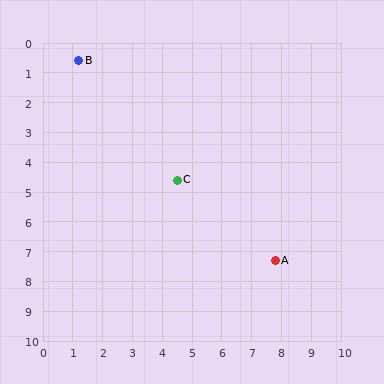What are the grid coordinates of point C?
Point C is at approximately (4.5, 4.6).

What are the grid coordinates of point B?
Point B is at approximately (1.2, 0.6).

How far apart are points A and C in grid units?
Points A and C are about 4.3 grid units apart.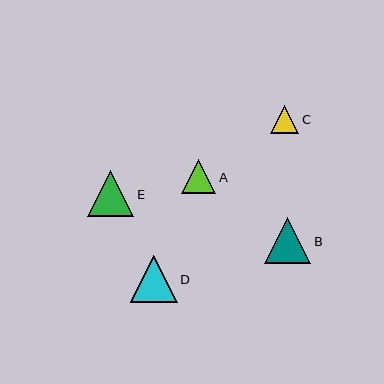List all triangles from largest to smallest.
From largest to smallest: D, E, B, A, C.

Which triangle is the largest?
Triangle D is the largest with a size of approximately 47 pixels.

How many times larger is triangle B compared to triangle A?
Triangle B is approximately 1.3 times the size of triangle A.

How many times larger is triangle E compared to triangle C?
Triangle E is approximately 1.7 times the size of triangle C.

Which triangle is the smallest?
Triangle C is the smallest with a size of approximately 28 pixels.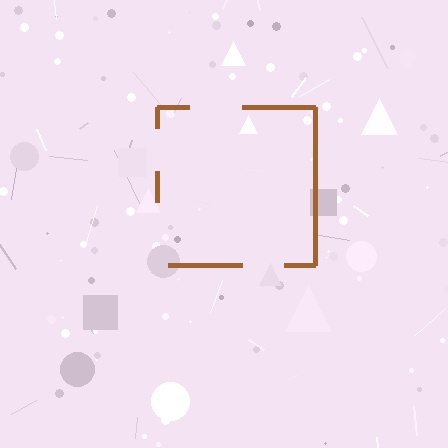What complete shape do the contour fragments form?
The contour fragments form a square.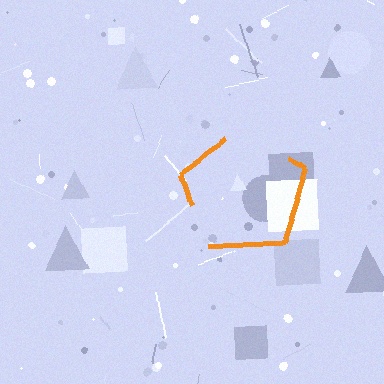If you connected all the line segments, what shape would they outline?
They would outline a pentagon.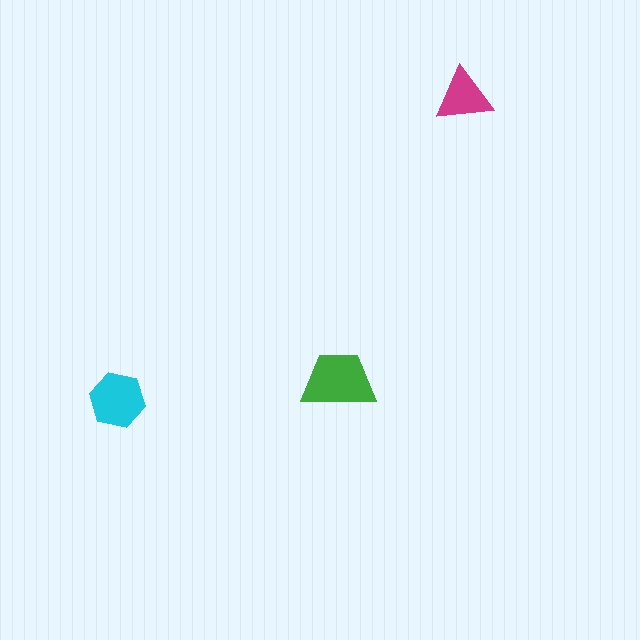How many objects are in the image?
There are 3 objects in the image.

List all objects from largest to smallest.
The green trapezoid, the cyan hexagon, the magenta triangle.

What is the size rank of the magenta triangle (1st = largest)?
3rd.